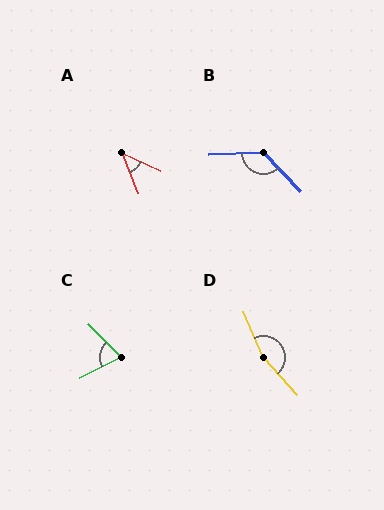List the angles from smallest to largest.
A (45°), C (72°), B (131°), D (161°).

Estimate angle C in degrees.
Approximately 72 degrees.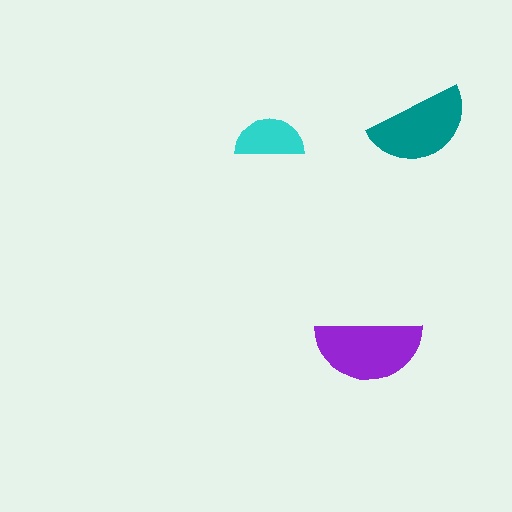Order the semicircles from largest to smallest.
the purple one, the teal one, the cyan one.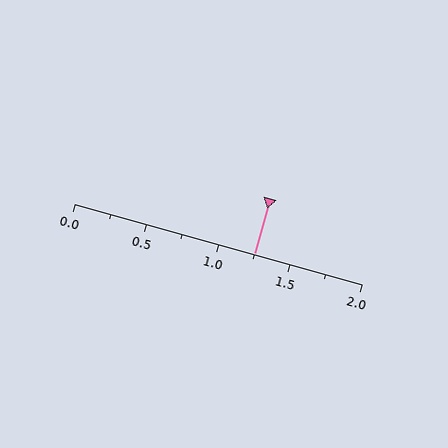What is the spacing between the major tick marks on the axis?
The major ticks are spaced 0.5 apart.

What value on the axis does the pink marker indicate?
The marker indicates approximately 1.25.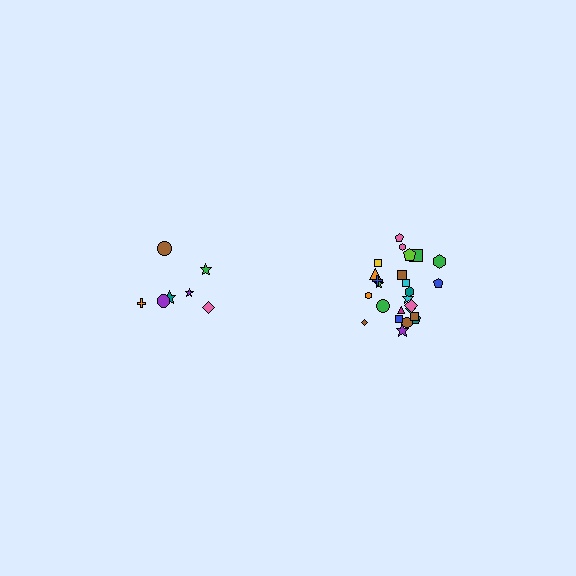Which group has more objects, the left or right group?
The right group.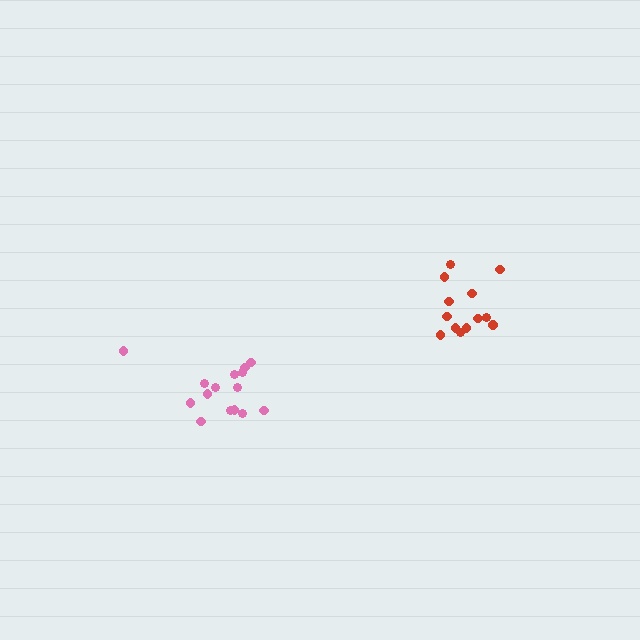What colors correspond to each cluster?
The clusters are colored: pink, red.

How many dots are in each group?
Group 1: 15 dots, Group 2: 13 dots (28 total).